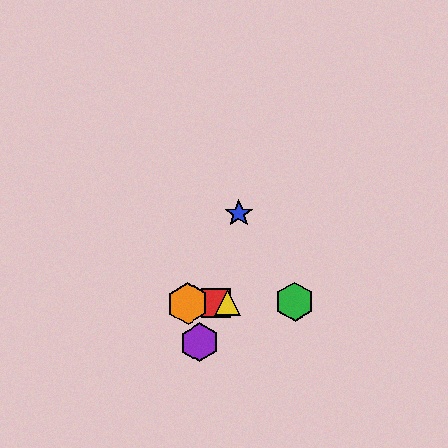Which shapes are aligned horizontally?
The red square, the green hexagon, the yellow triangle, the orange hexagon are aligned horizontally.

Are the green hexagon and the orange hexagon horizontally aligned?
Yes, both are at y≈301.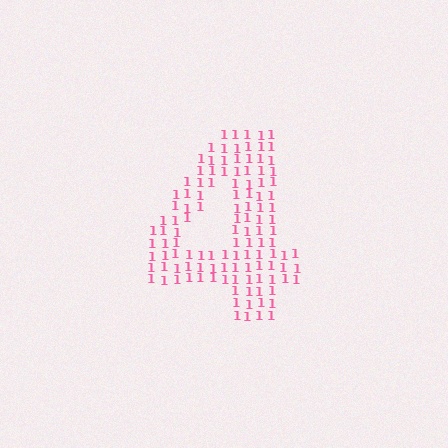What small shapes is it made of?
It is made of small digit 1's.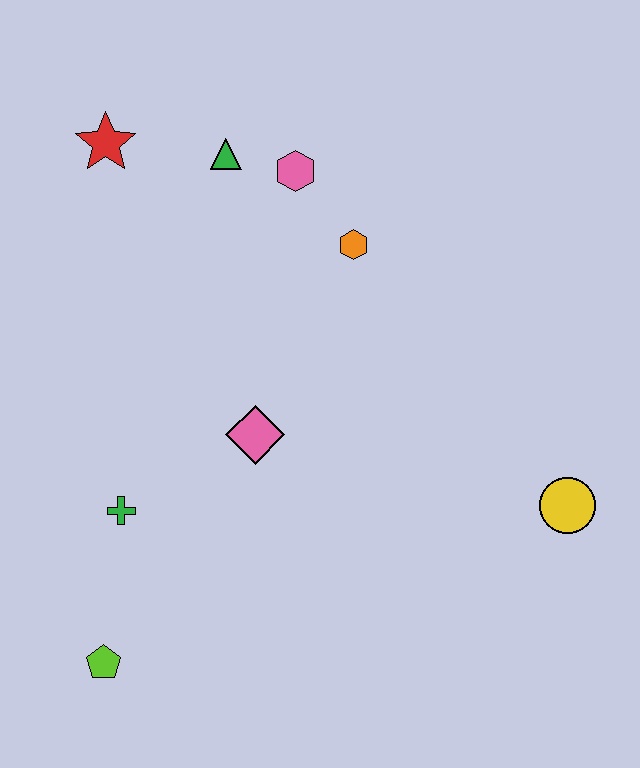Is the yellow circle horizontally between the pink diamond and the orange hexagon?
No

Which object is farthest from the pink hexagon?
The lime pentagon is farthest from the pink hexagon.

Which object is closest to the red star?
The green triangle is closest to the red star.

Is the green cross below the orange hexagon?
Yes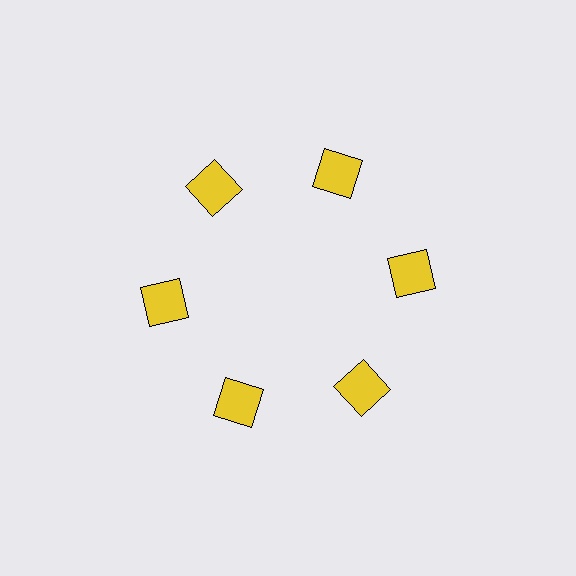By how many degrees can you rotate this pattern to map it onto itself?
The pattern maps onto itself every 60 degrees of rotation.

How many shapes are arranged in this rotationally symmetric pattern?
There are 6 shapes, arranged in 6 groups of 1.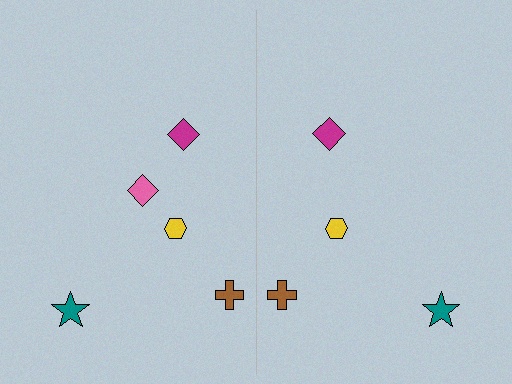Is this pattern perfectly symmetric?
No, the pattern is not perfectly symmetric. A pink diamond is missing from the right side.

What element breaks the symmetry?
A pink diamond is missing from the right side.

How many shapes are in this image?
There are 9 shapes in this image.